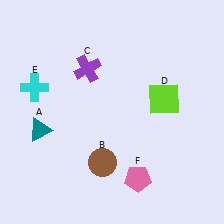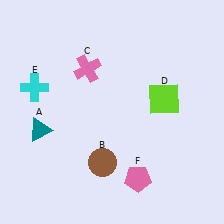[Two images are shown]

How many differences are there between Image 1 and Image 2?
There is 1 difference between the two images.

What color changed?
The cross (C) changed from purple in Image 1 to pink in Image 2.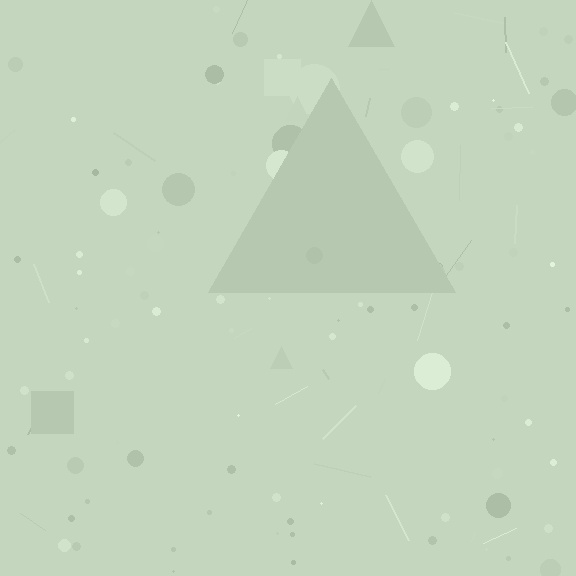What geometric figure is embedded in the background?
A triangle is embedded in the background.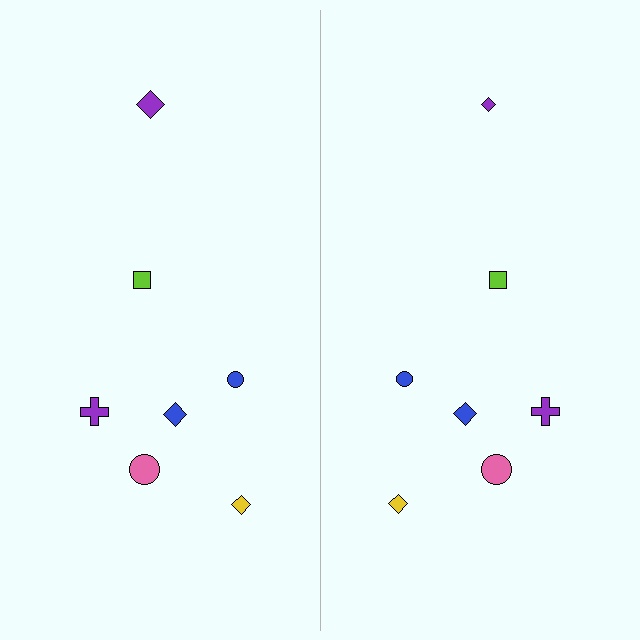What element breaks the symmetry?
The purple diamond on the right side has a different size than its mirror counterpart.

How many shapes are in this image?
There are 14 shapes in this image.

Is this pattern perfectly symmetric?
No, the pattern is not perfectly symmetric. The purple diamond on the right side has a different size than its mirror counterpart.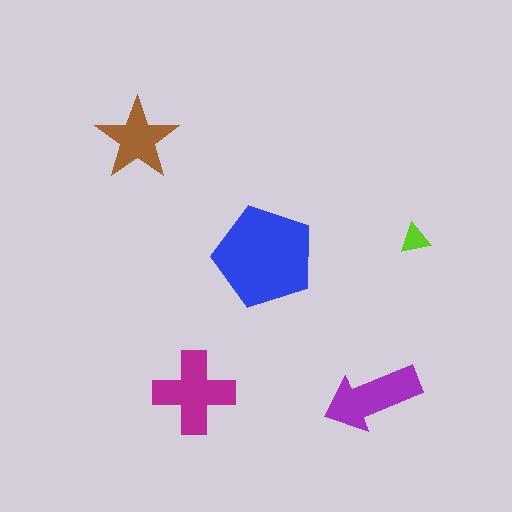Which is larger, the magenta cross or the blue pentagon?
The blue pentagon.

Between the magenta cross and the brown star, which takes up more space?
The magenta cross.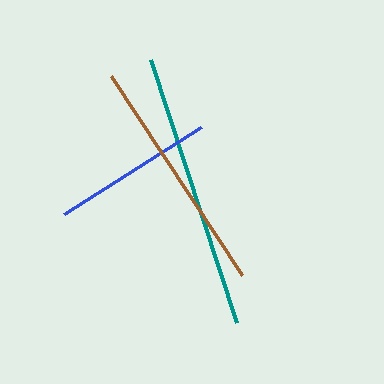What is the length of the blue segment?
The blue segment is approximately 162 pixels long.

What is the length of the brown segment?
The brown segment is approximately 237 pixels long.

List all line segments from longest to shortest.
From longest to shortest: teal, brown, blue.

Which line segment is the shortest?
The blue line is the shortest at approximately 162 pixels.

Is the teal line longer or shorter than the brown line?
The teal line is longer than the brown line.